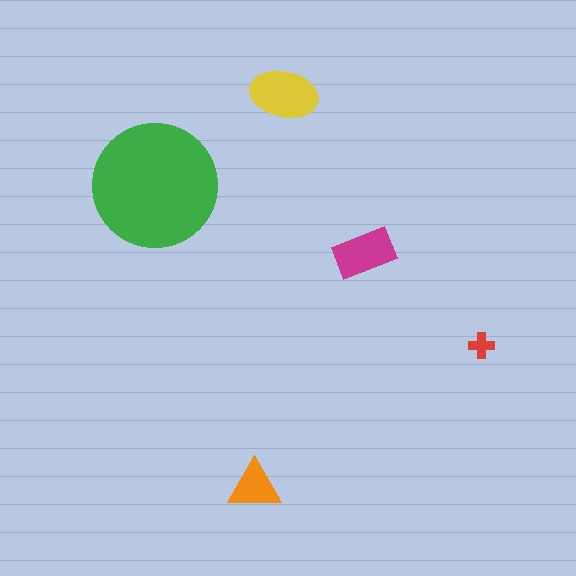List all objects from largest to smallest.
The green circle, the yellow ellipse, the magenta rectangle, the orange triangle, the red cross.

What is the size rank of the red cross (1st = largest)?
5th.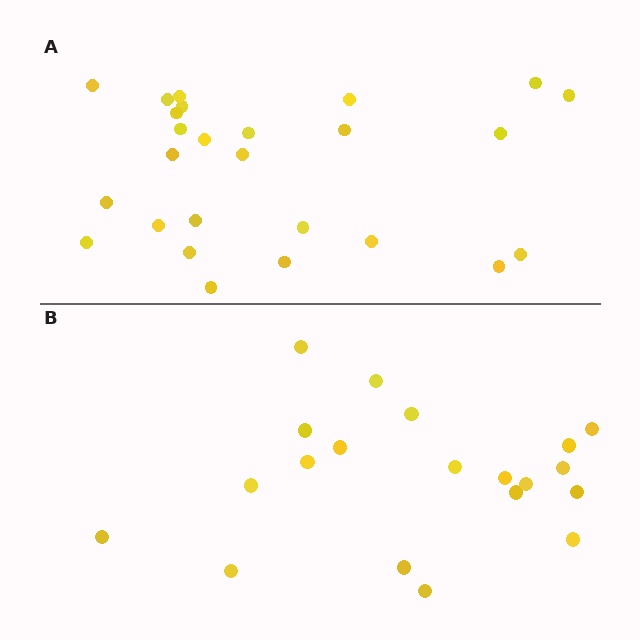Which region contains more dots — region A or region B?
Region A (the top region) has more dots.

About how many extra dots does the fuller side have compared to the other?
Region A has about 6 more dots than region B.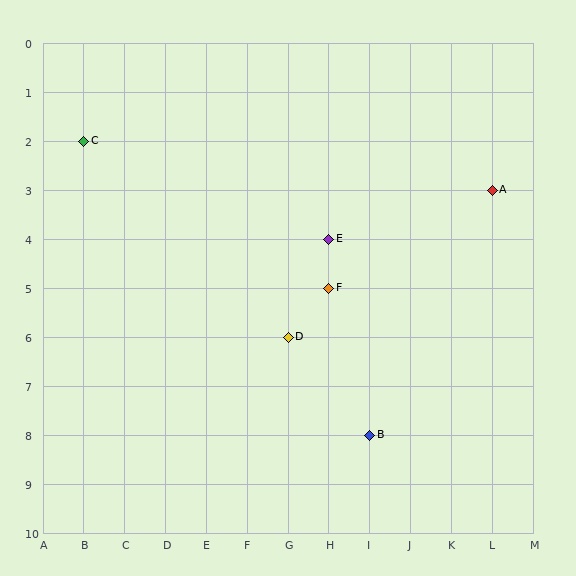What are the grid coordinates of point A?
Point A is at grid coordinates (L, 3).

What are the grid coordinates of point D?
Point D is at grid coordinates (G, 6).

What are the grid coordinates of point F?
Point F is at grid coordinates (H, 5).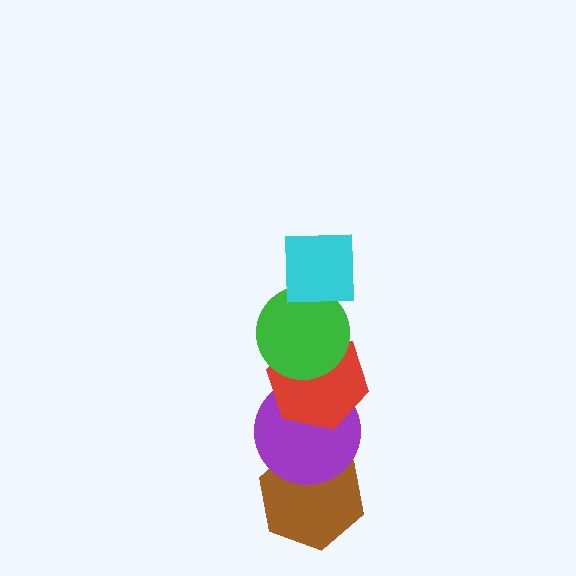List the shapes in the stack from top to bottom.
From top to bottom: the cyan square, the green circle, the red hexagon, the purple circle, the brown hexagon.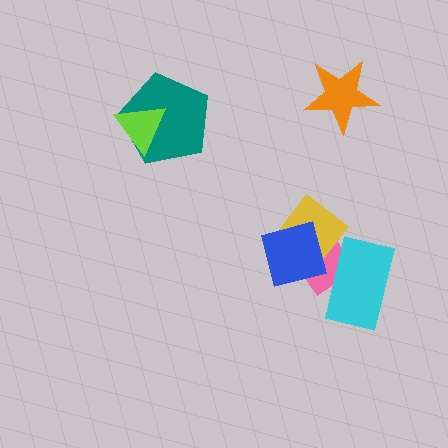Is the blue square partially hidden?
No, no other shape covers it.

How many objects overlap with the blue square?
2 objects overlap with the blue square.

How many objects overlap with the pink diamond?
3 objects overlap with the pink diamond.